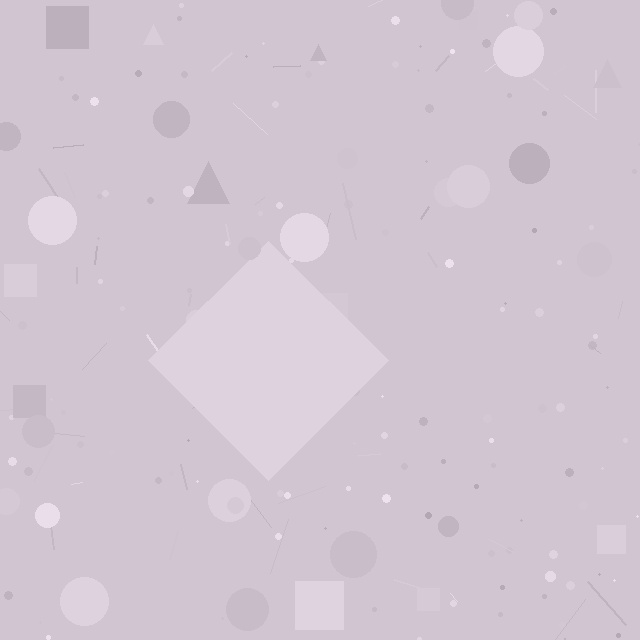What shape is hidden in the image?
A diamond is hidden in the image.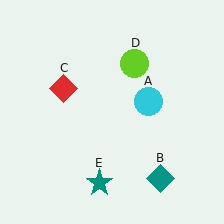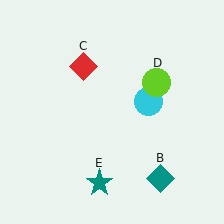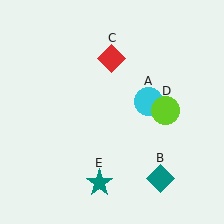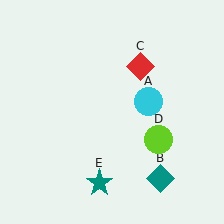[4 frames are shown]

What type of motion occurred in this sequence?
The red diamond (object C), lime circle (object D) rotated clockwise around the center of the scene.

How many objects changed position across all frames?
2 objects changed position: red diamond (object C), lime circle (object D).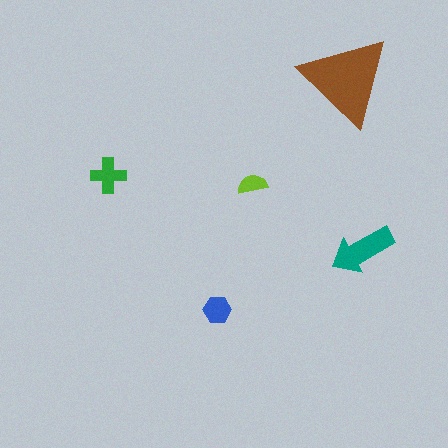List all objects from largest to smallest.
The brown triangle, the teal arrow, the green cross, the blue hexagon, the lime semicircle.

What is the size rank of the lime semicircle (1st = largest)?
5th.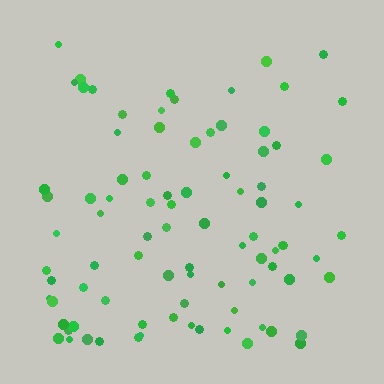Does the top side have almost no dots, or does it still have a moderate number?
Still a moderate number, just noticeably fewer than the bottom.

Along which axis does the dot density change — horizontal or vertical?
Vertical.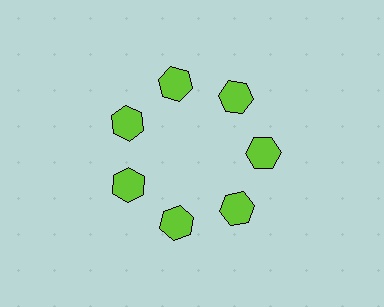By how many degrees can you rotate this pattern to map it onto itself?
The pattern maps onto itself every 51 degrees of rotation.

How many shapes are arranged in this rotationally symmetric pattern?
There are 7 shapes, arranged in 7 groups of 1.